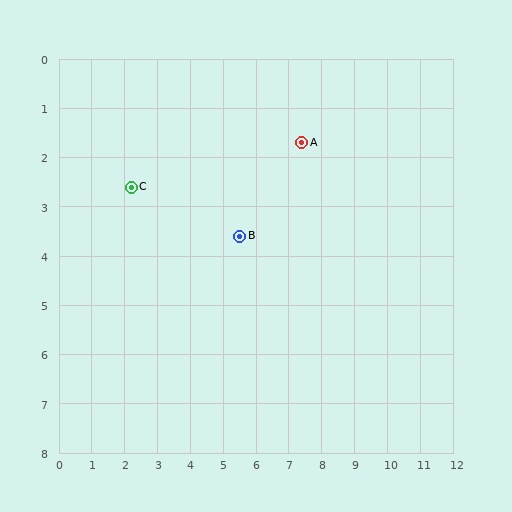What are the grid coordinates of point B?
Point B is at approximately (5.5, 3.6).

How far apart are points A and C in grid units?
Points A and C are about 5.3 grid units apart.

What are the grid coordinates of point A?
Point A is at approximately (7.4, 1.7).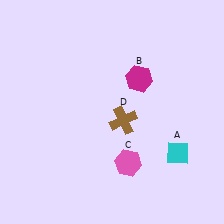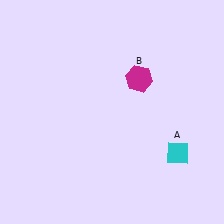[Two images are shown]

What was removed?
The brown cross (D), the pink hexagon (C) were removed in Image 2.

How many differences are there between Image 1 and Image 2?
There are 2 differences between the two images.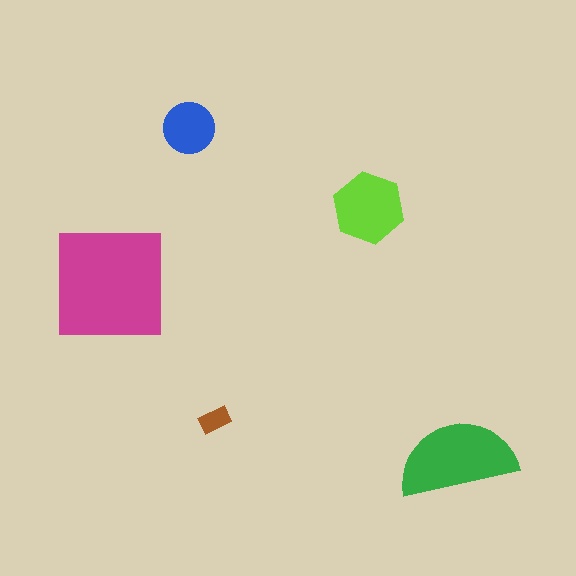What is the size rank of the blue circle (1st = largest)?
4th.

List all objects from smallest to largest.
The brown rectangle, the blue circle, the lime hexagon, the green semicircle, the magenta square.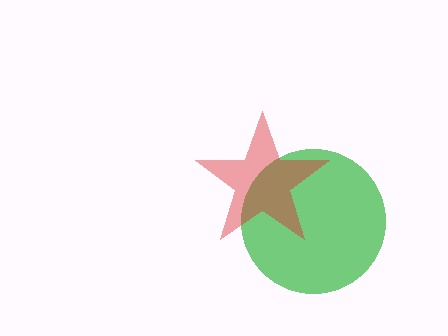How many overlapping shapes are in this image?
There are 2 overlapping shapes in the image.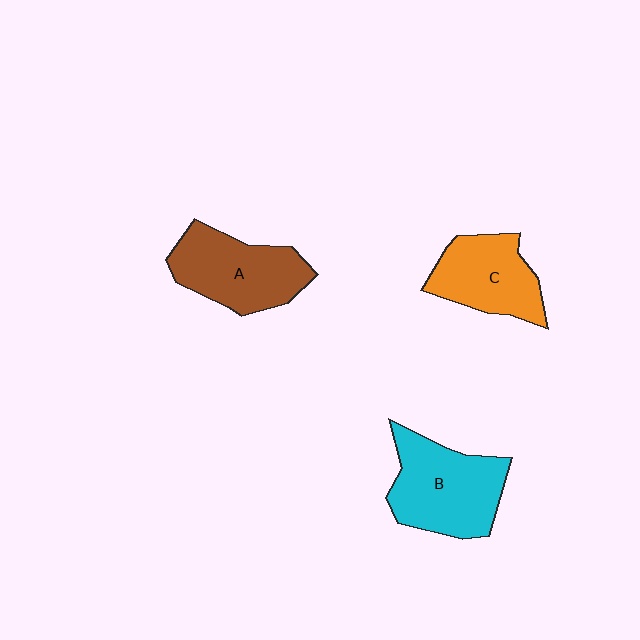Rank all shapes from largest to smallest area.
From largest to smallest: B (cyan), A (brown), C (orange).